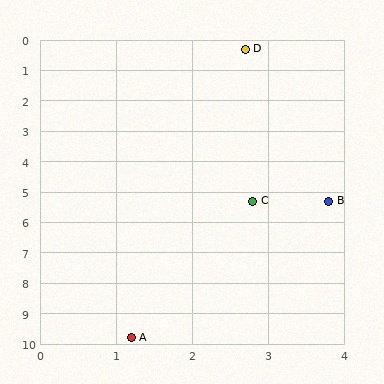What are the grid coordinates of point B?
Point B is at approximately (3.8, 5.3).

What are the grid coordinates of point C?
Point C is at approximately (2.8, 5.3).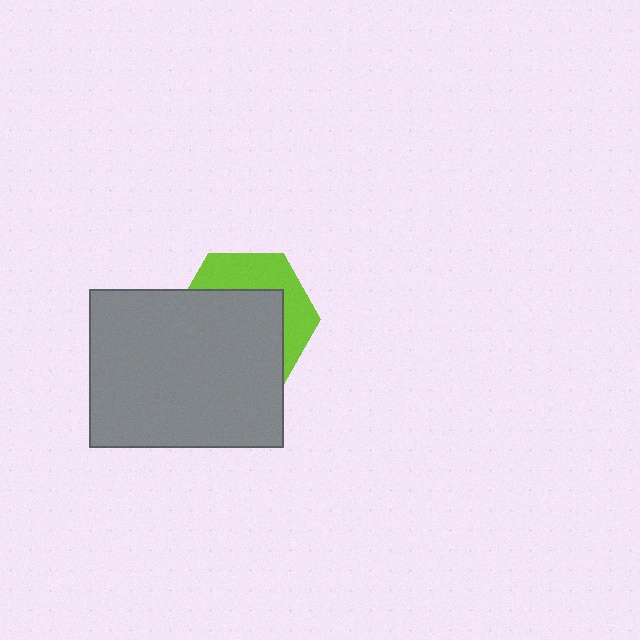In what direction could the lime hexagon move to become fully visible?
The lime hexagon could move up. That would shift it out from behind the gray rectangle entirely.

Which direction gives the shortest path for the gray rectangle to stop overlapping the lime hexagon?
Moving down gives the shortest separation.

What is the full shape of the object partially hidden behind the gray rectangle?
The partially hidden object is a lime hexagon.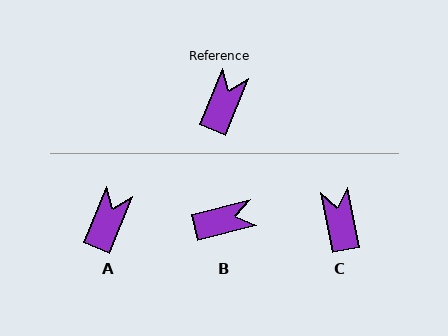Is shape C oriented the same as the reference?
No, it is off by about 33 degrees.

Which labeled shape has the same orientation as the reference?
A.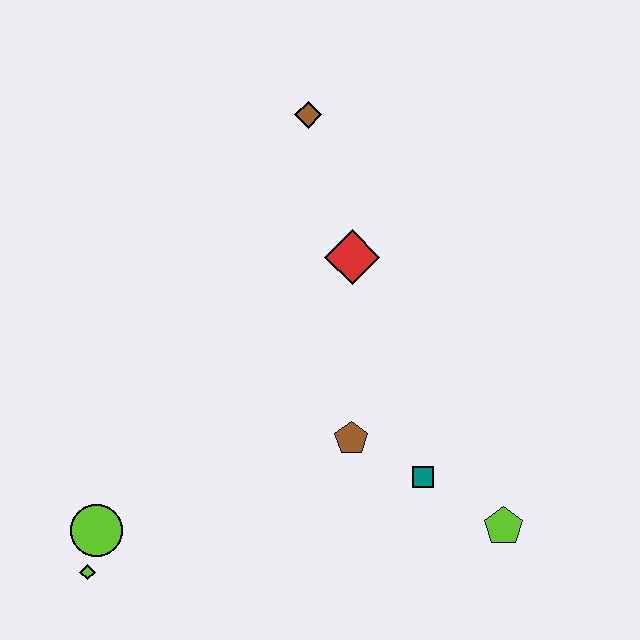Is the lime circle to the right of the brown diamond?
No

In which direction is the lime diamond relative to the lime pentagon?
The lime diamond is to the left of the lime pentagon.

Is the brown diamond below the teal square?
No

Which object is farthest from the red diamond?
The lime diamond is farthest from the red diamond.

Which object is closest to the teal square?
The brown pentagon is closest to the teal square.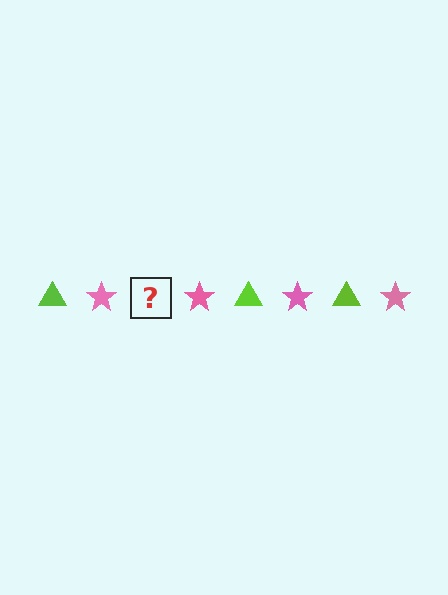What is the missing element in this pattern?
The missing element is a lime triangle.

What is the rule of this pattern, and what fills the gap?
The rule is that the pattern alternates between lime triangle and pink star. The gap should be filled with a lime triangle.